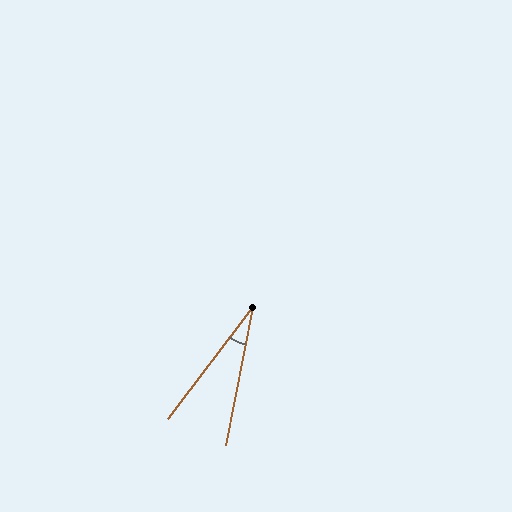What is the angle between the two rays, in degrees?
Approximately 26 degrees.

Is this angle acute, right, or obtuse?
It is acute.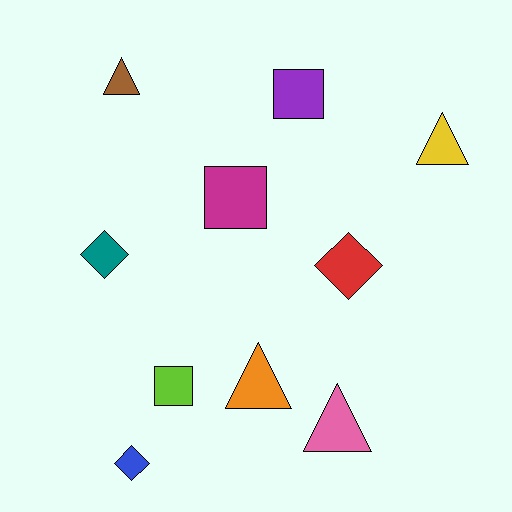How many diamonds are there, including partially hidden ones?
There are 3 diamonds.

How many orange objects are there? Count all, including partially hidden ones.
There is 1 orange object.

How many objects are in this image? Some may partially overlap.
There are 10 objects.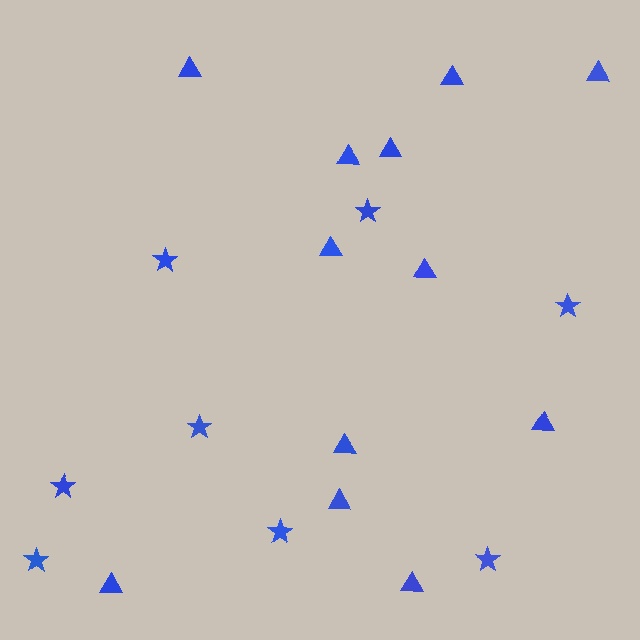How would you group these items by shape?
There are 2 groups: one group of stars (8) and one group of triangles (12).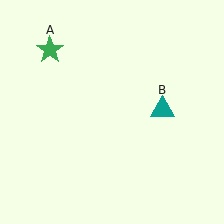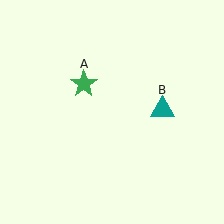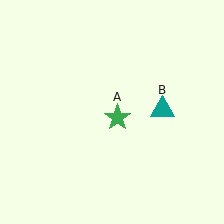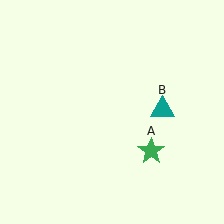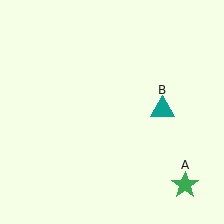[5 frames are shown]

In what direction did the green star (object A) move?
The green star (object A) moved down and to the right.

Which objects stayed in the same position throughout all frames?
Teal triangle (object B) remained stationary.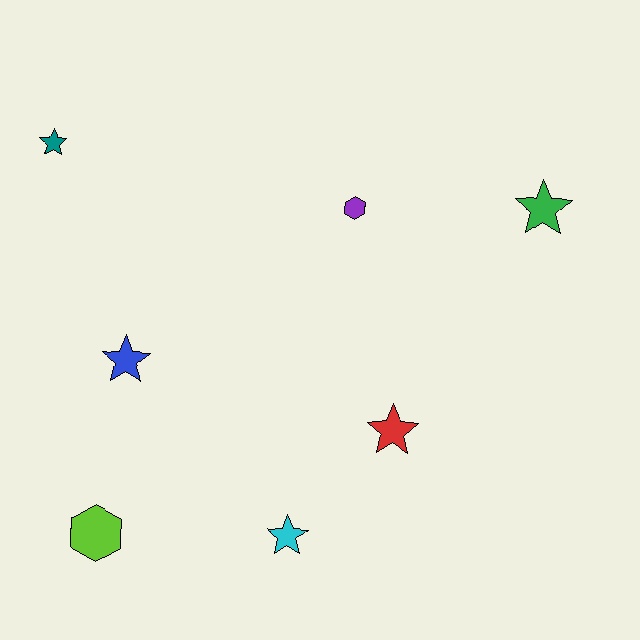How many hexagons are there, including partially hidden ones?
There are 2 hexagons.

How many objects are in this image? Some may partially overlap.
There are 7 objects.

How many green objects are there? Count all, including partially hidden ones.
There is 1 green object.